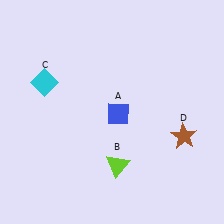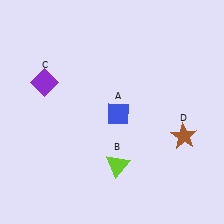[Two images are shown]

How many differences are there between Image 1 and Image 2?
There is 1 difference between the two images.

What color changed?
The diamond (C) changed from cyan in Image 1 to purple in Image 2.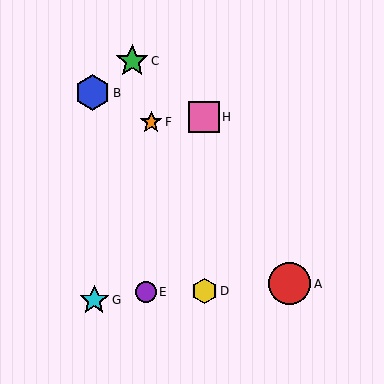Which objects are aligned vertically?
Objects D, H are aligned vertically.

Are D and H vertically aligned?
Yes, both are at x≈204.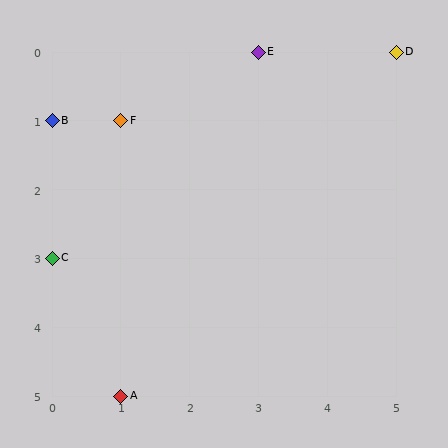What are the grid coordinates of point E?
Point E is at grid coordinates (3, 0).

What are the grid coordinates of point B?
Point B is at grid coordinates (0, 1).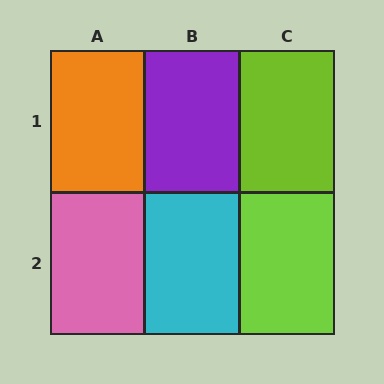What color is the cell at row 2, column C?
Lime.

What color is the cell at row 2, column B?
Cyan.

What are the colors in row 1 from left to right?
Orange, purple, lime.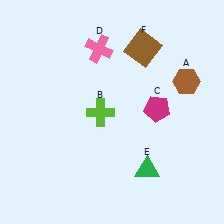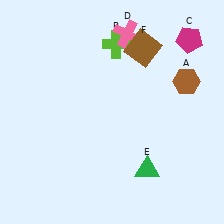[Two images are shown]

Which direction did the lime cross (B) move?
The lime cross (B) moved up.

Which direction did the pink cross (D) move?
The pink cross (D) moved right.